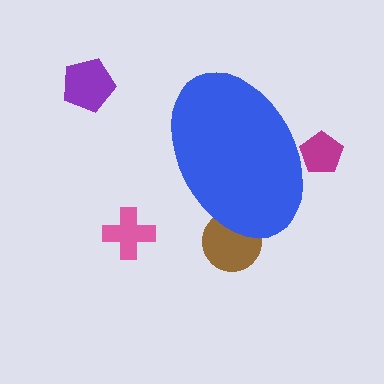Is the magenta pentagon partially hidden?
Yes, the magenta pentagon is partially hidden behind the blue ellipse.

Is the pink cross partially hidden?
No, the pink cross is fully visible.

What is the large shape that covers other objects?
A blue ellipse.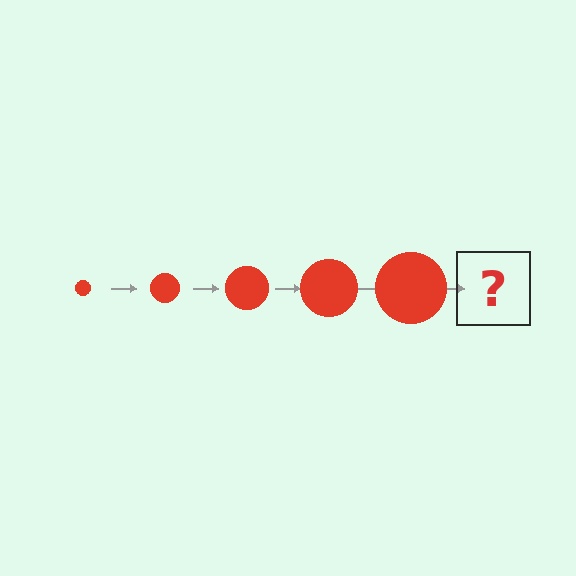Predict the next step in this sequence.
The next step is a red circle, larger than the previous one.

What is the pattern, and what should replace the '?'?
The pattern is that the circle gets progressively larger each step. The '?' should be a red circle, larger than the previous one.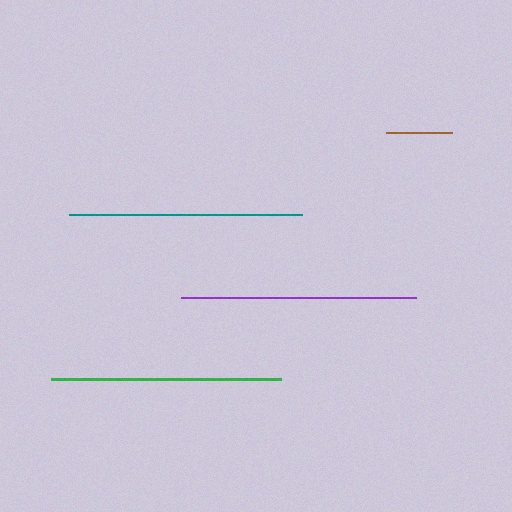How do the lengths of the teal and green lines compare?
The teal and green lines are approximately the same length.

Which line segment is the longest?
The purple line is the longest at approximately 235 pixels.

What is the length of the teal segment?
The teal segment is approximately 232 pixels long.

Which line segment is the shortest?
The brown line is the shortest at approximately 66 pixels.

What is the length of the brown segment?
The brown segment is approximately 66 pixels long.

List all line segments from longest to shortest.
From longest to shortest: purple, teal, green, brown.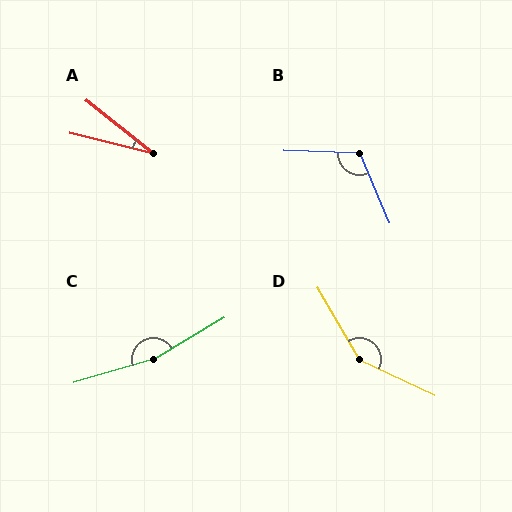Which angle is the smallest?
A, at approximately 24 degrees.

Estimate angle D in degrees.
Approximately 145 degrees.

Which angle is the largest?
C, at approximately 166 degrees.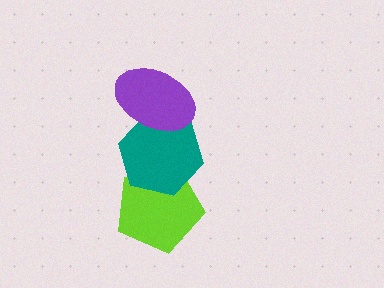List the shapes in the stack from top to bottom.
From top to bottom: the purple ellipse, the teal hexagon, the lime pentagon.